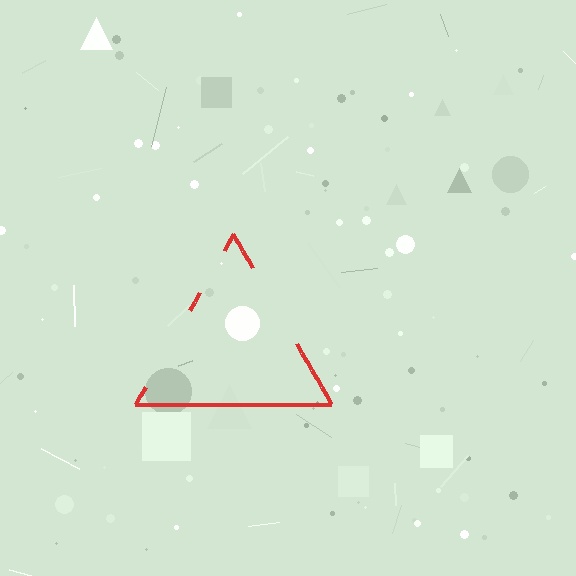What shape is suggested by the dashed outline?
The dashed outline suggests a triangle.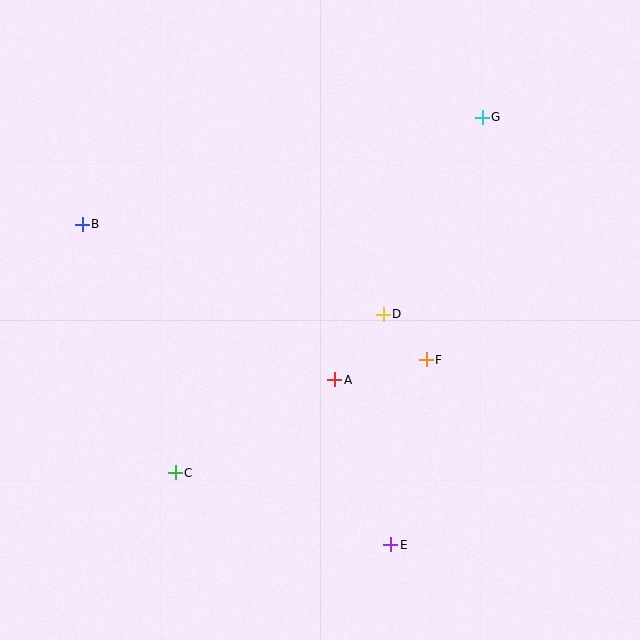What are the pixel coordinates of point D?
Point D is at (383, 314).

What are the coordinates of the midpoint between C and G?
The midpoint between C and G is at (329, 295).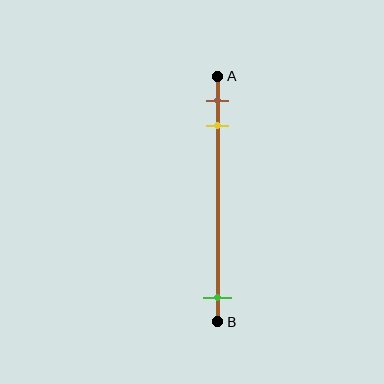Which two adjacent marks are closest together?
The brown and yellow marks are the closest adjacent pair.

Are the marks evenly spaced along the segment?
No, the marks are not evenly spaced.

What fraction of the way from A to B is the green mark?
The green mark is approximately 90% (0.9) of the way from A to B.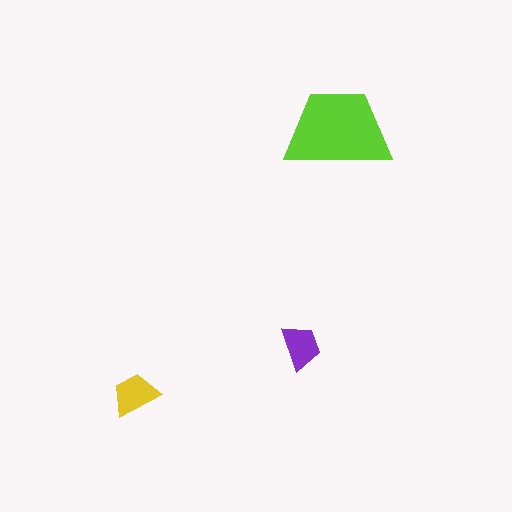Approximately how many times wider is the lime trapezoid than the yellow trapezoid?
About 2 times wider.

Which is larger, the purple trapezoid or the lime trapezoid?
The lime one.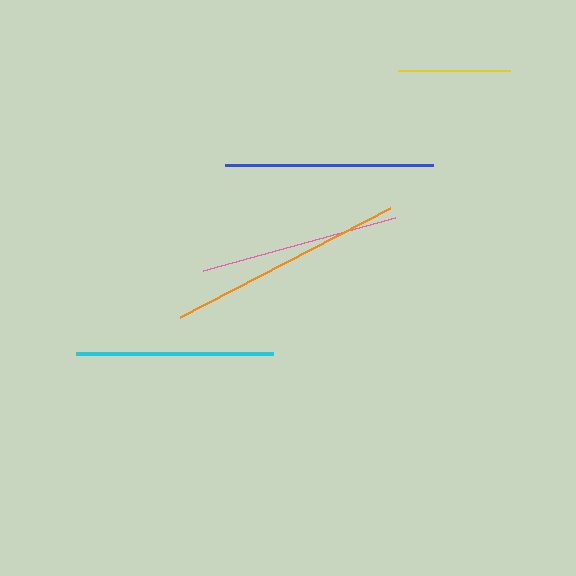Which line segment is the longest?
The orange line is the longest at approximately 237 pixels.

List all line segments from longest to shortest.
From longest to shortest: orange, blue, pink, cyan, yellow.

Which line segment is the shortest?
The yellow line is the shortest at approximately 111 pixels.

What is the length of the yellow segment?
The yellow segment is approximately 111 pixels long.